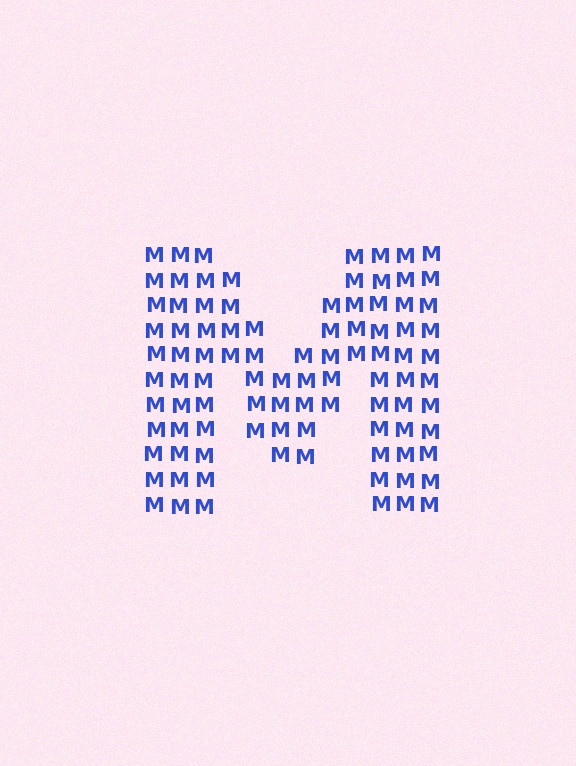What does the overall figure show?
The overall figure shows the letter M.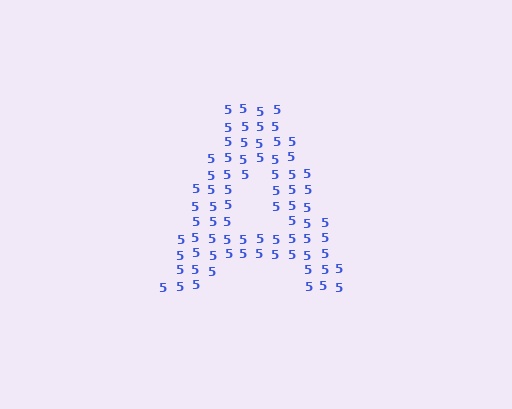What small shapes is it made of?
It is made of small digit 5's.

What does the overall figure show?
The overall figure shows the letter A.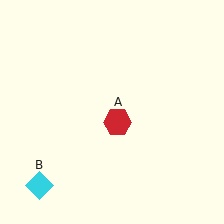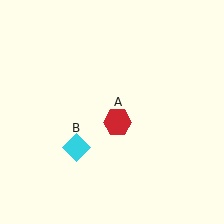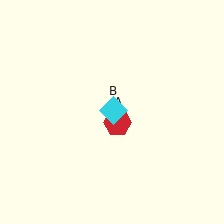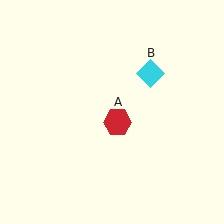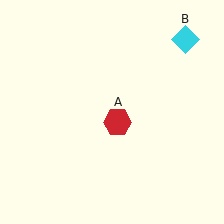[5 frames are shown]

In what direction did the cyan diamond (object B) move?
The cyan diamond (object B) moved up and to the right.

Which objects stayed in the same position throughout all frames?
Red hexagon (object A) remained stationary.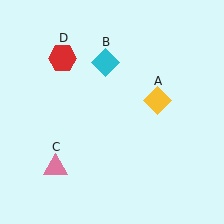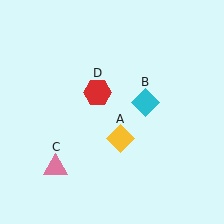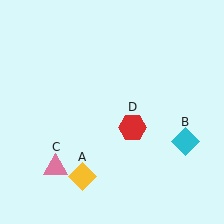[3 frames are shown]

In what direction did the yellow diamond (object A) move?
The yellow diamond (object A) moved down and to the left.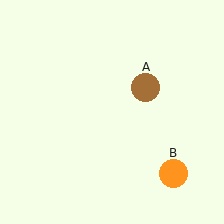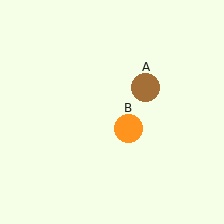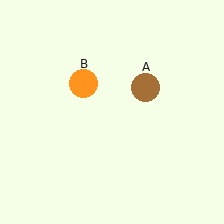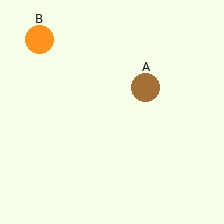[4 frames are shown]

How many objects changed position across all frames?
1 object changed position: orange circle (object B).